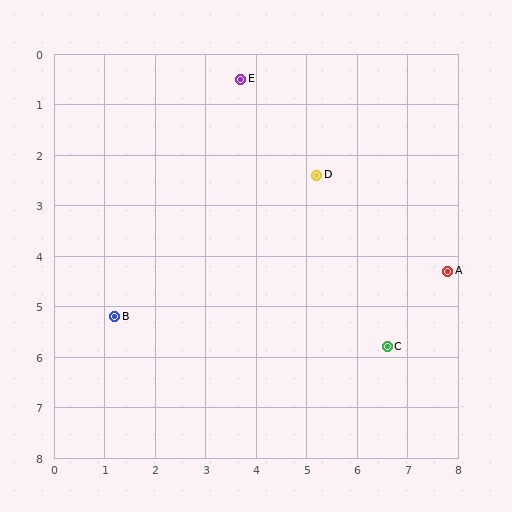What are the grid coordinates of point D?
Point D is at approximately (5.2, 2.4).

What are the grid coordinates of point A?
Point A is at approximately (7.8, 4.3).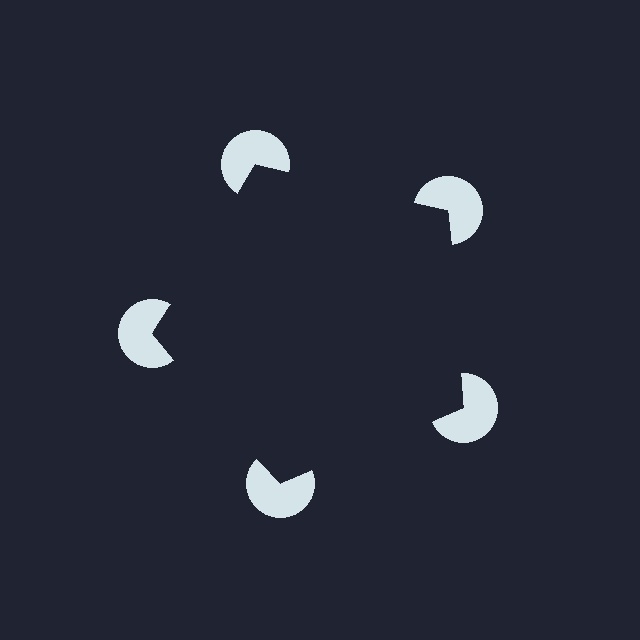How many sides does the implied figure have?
5 sides.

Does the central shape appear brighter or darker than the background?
It typically appears slightly darker than the background, even though no actual brightness change is drawn.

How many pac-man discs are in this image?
There are 5 — one at each vertex of the illusory pentagon.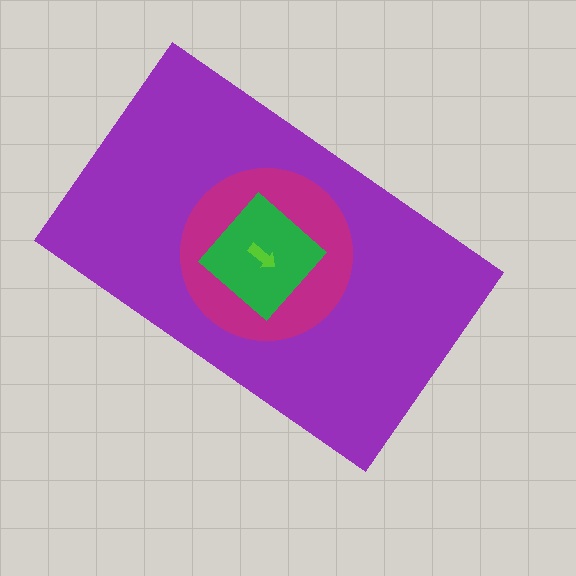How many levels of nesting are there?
4.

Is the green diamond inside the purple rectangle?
Yes.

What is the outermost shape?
The purple rectangle.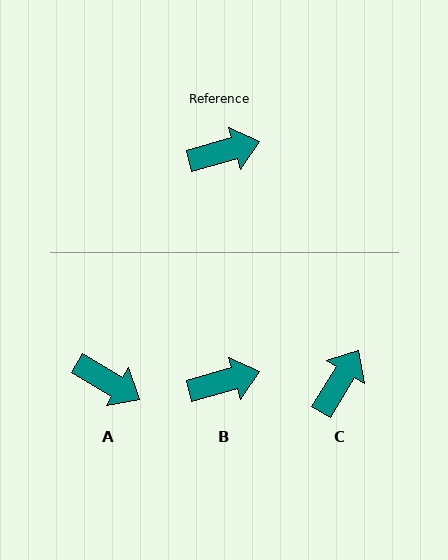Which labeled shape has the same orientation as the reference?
B.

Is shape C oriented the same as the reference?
No, it is off by about 44 degrees.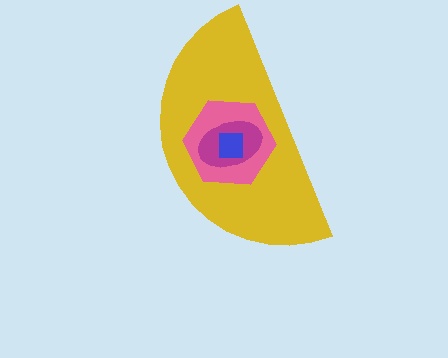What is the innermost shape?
The blue square.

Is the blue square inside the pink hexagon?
Yes.